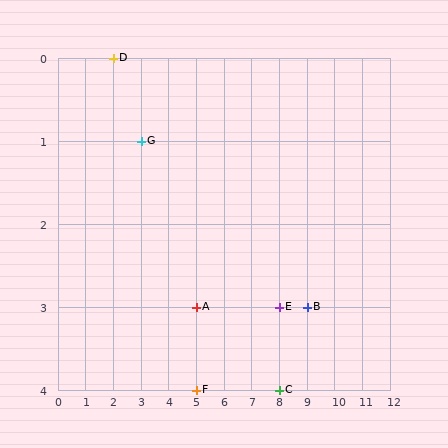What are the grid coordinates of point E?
Point E is at grid coordinates (8, 3).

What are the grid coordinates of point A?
Point A is at grid coordinates (5, 3).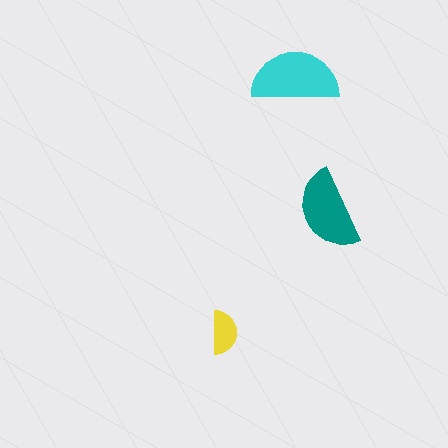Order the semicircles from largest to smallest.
the cyan one, the teal one, the yellow one.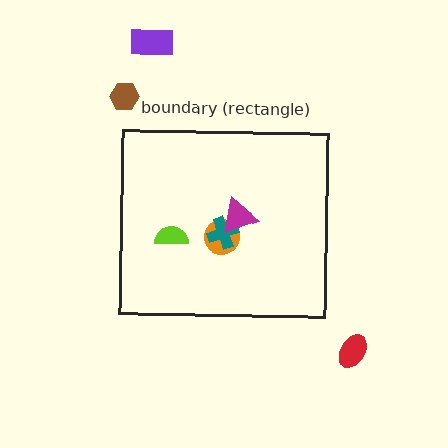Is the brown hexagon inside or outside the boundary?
Outside.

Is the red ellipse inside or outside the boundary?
Outside.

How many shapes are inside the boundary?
4 inside, 3 outside.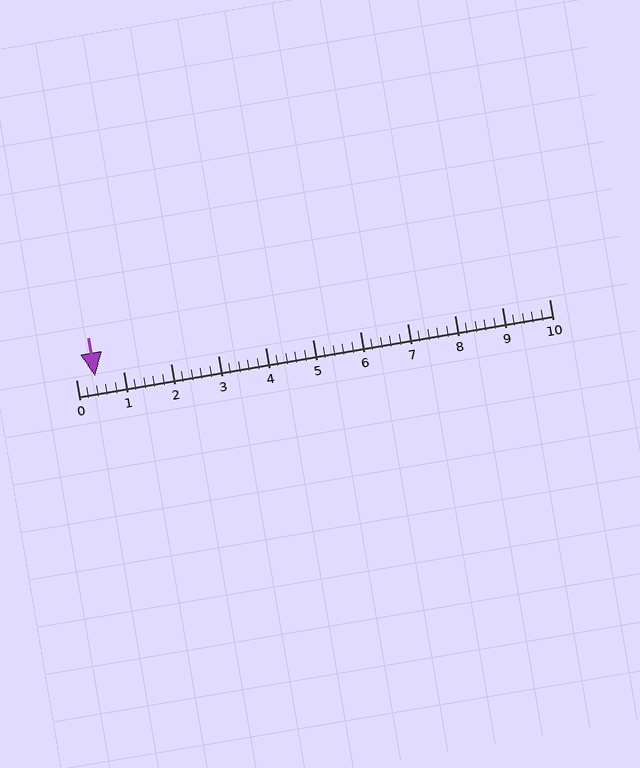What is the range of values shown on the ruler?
The ruler shows values from 0 to 10.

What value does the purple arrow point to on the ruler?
The purple arrow points to approximately 0.4.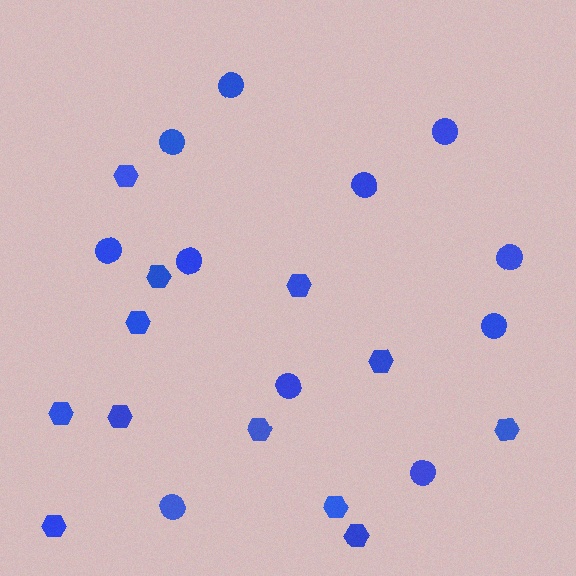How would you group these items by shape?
There are 2 groups: one group of circles (11) and one group of hexagons (12).